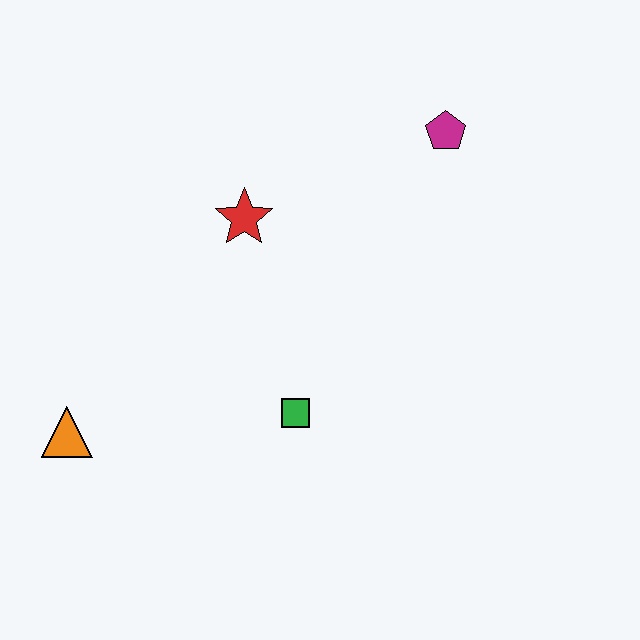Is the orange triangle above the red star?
No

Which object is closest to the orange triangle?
The green square is closest to the orange triangle.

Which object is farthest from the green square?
The magenta pentagon is farthest from the green square.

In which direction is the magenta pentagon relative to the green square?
The magenta pentagon is above the green square.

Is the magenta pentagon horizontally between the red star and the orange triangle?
No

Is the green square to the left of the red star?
No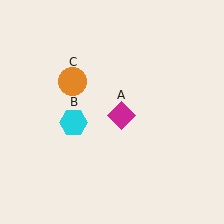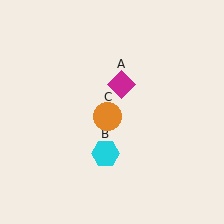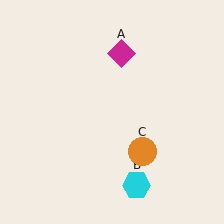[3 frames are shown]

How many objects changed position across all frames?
3 objects changed position: magenta diamond (object A), cyan hexagon (object B), orange circle (object C).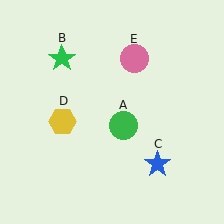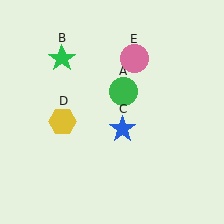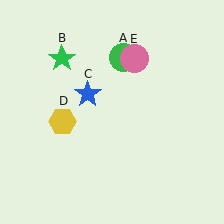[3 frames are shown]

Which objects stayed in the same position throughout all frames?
Green star (object B) and yellow hexagon (object D) and pink circle (object E) remained stationary.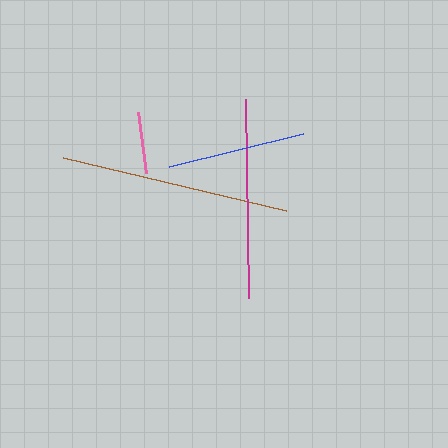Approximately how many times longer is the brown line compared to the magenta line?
The brown line is approximately 1.2 times the length of the magenta line.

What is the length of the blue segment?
The blue segment is approximately 138 pixels long.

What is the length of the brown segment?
The brown segment is approximately 229 pixels long.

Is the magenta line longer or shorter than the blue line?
The magenta line is longer than the blue line.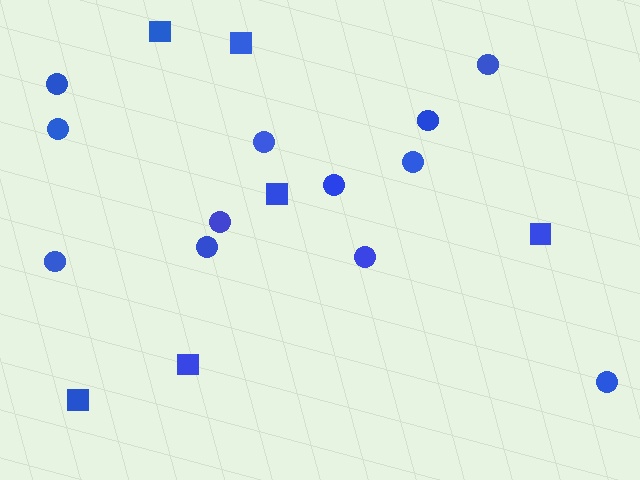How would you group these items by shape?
There are 2 groups: one group of circles (12) and one group of squares (6).